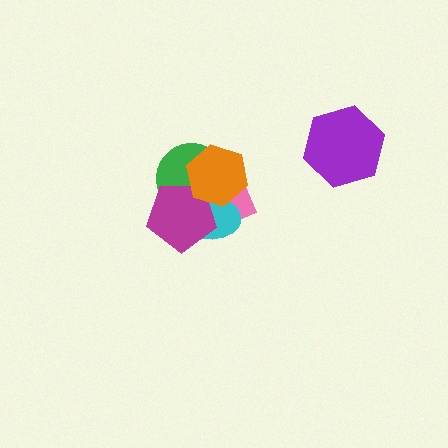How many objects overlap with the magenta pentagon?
4 objects overlap with the magenta pentagon.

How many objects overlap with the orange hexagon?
4 objects overlap with the orange hexagon.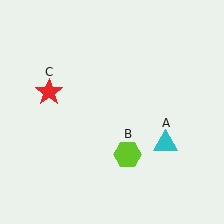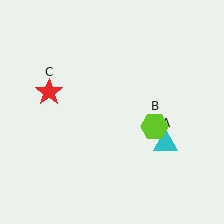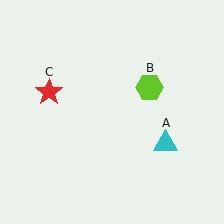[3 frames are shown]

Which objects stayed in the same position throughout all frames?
Cyan triangle (object A) and red star (object C) remained stationary.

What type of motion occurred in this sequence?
The lime hexagon (object B) rotated counterclockwise around the center of the scene.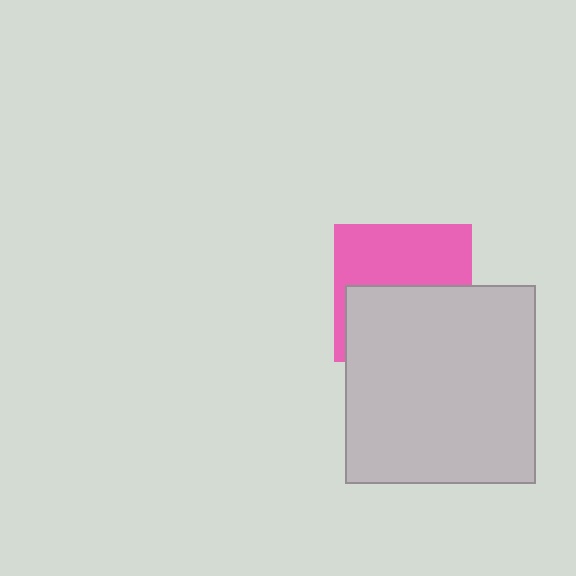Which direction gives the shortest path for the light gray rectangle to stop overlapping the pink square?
Moving down gives the shortest separation.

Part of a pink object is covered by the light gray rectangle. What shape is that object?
It is a square.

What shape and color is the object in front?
The object in front is a light gray rectangle.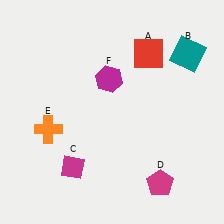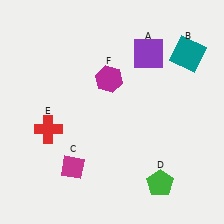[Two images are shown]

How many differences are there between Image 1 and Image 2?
There are 3 differences between the two images.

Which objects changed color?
A changed from red to purple. D changed from magenta to green. E changed from orange to red.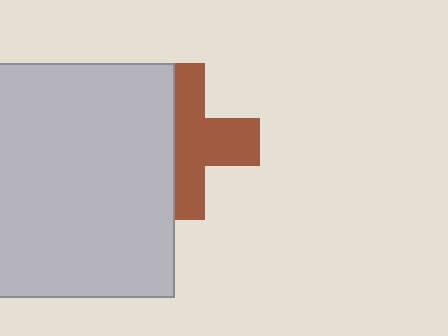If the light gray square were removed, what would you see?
You would see the complete brown cross.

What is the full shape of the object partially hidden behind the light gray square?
The partially hidden object is a brown cross.